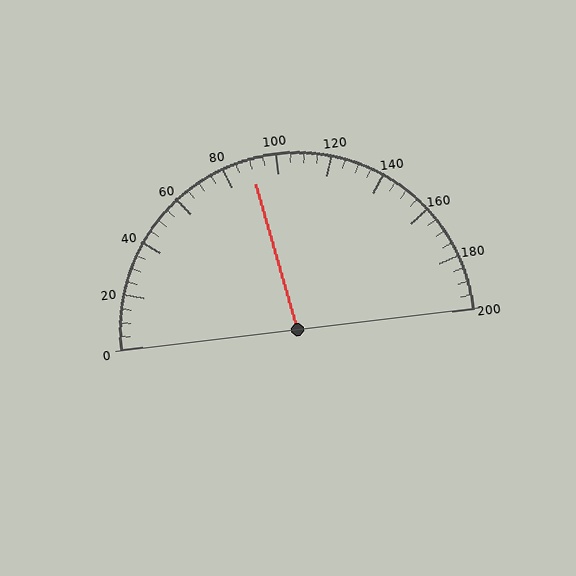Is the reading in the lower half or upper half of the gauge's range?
The reading is in the lower half of the range (0 to 200).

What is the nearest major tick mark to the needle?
The nearest major tick mark is 80.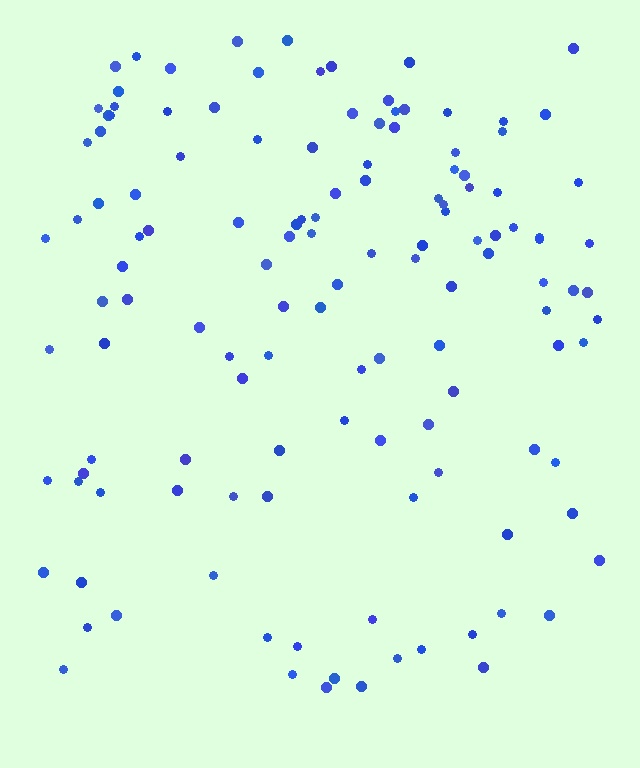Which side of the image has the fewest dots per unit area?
The bottom.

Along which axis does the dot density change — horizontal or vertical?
Vertical.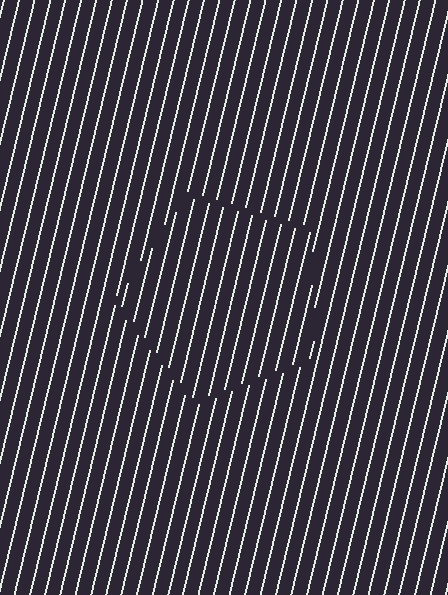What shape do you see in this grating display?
An illusory pentagon. The interior of the shape contains the same grating, shifted by half a period — the contour is defined by the phase discontinuity where line-ends from the inner and outer gratings abut.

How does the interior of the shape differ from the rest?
The interior of the shape contains the same grating, shifted by half a period — the contour is defined by the phase discontinuity where line-ends from the inner and outer gratings abut.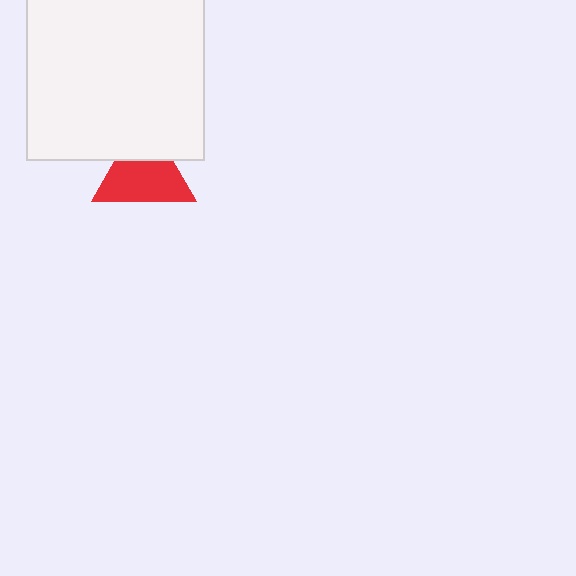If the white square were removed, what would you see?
You would see the complete red triangle.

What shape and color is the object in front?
The object in front is a white square.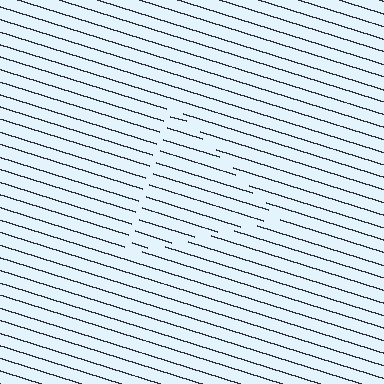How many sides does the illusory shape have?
3 sides — the line-ends trace a triangle.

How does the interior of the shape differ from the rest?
The interior of the shape contains the same grating, shifted by half a period — the contour is defined by the phase discontinuity where line-ends from the inner and outer gratings abut.